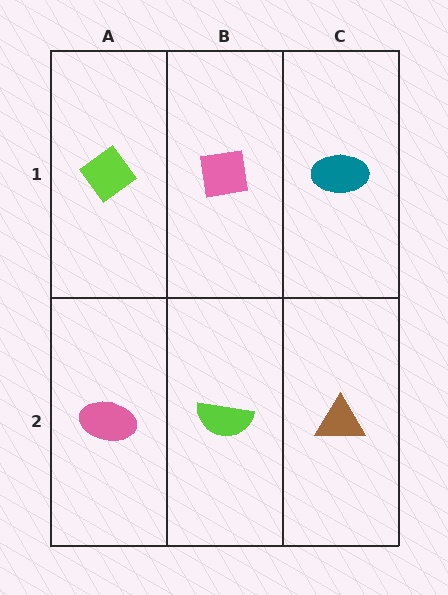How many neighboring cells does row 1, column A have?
2.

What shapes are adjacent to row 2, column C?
A teal ellipse (row 1, column C), a lime semicircle (row 2, column B).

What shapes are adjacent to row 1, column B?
A lime semicircle (row 2, column B), a lime diamond (row 1, column A), a teal ellipse (row 1, column C).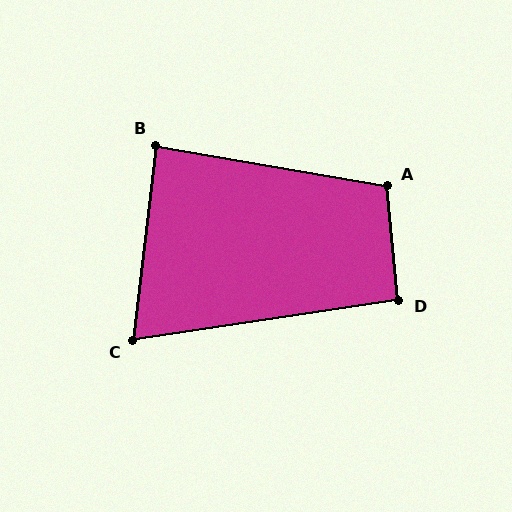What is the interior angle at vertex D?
Approximately 93 degrees (approximately right).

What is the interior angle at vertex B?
Approximately 87 degrees (approximately right).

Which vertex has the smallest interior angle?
C, at approximately 75 degrees.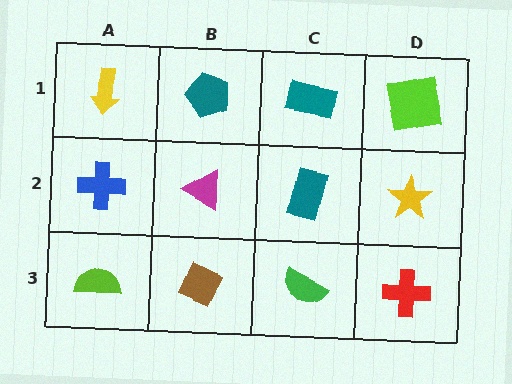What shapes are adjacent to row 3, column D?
A yellow star (row 2, column D), a green semicircle (row 3, column C).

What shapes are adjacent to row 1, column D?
A yellow star (row 2, column D), a teal rectangle (row 1, column C).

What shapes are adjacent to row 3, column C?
A teal rectangle (row 2, column C), a brown diamond (row 3, column B), a red cross (row 3, column D).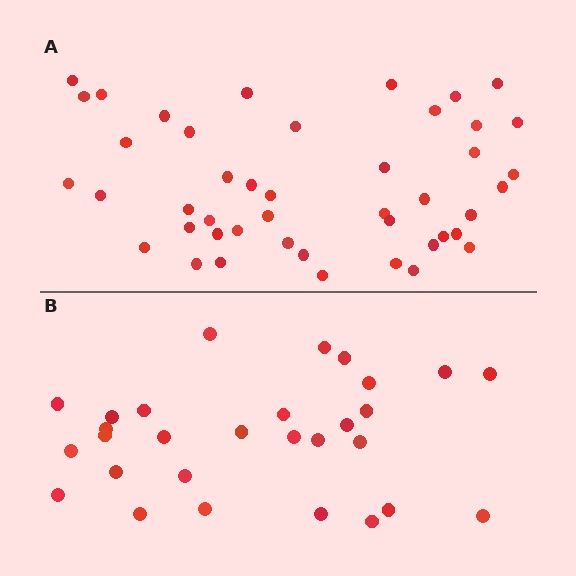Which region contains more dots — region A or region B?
Region A (the top region) has more dots.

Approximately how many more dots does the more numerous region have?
Region A has approximately 15 more dots than region B.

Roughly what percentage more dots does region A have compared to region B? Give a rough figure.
About 55% more.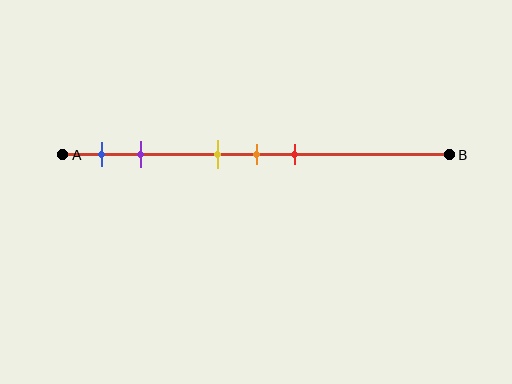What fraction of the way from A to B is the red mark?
The red mark is approximately 60% (0.6) of the way from A to B.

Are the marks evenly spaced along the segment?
No, the marks are not evenly spaced.